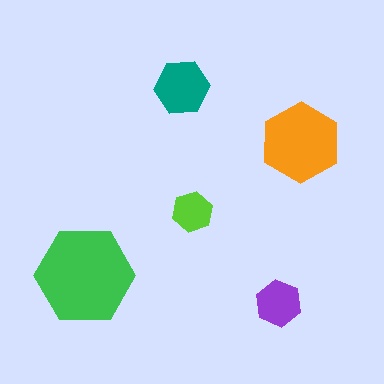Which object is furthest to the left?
The green hexagon is leftmost.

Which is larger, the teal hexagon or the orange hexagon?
The orange one.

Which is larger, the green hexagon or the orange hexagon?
The green one.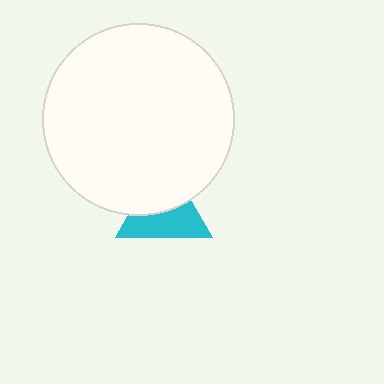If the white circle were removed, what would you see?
You would see the complete cyan triangle.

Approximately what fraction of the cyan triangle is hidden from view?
Roughly 47% of the cyan triangle is hidden behind the white circle.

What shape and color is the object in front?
The object in front is a white circle.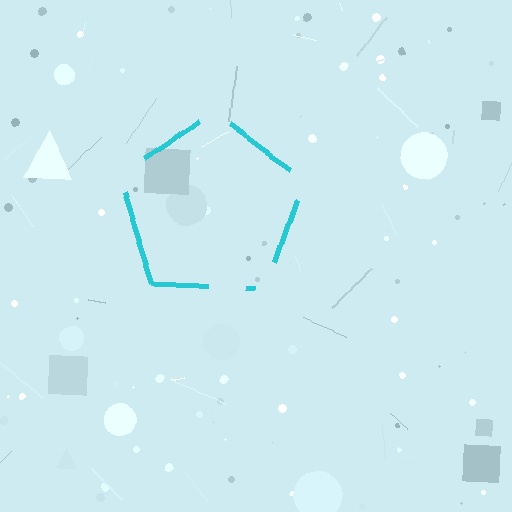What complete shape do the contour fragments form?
The contour fragments form a pentagon.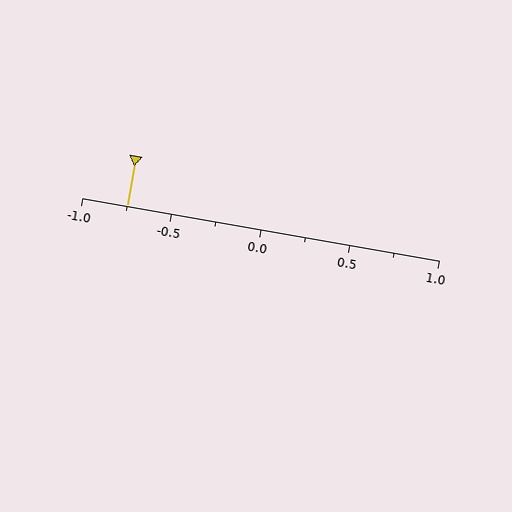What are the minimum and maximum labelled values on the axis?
The axis runs from -1.0 to 1.0.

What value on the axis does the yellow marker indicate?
The marker indicates approximately -0.75.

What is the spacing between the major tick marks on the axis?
The major ticks are spaced 0.5 apart.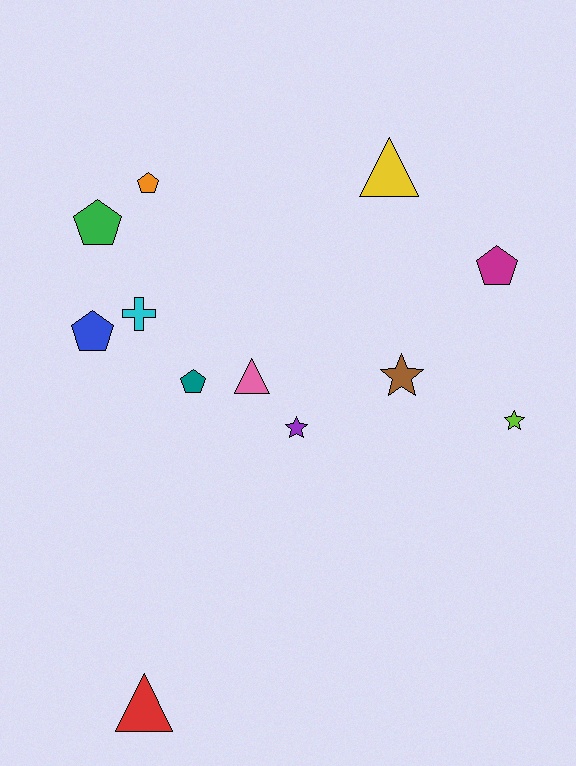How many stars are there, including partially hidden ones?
There are 3 stars.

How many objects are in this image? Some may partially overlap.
There are 12 objects.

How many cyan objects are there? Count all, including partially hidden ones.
There is 1 cyan object.